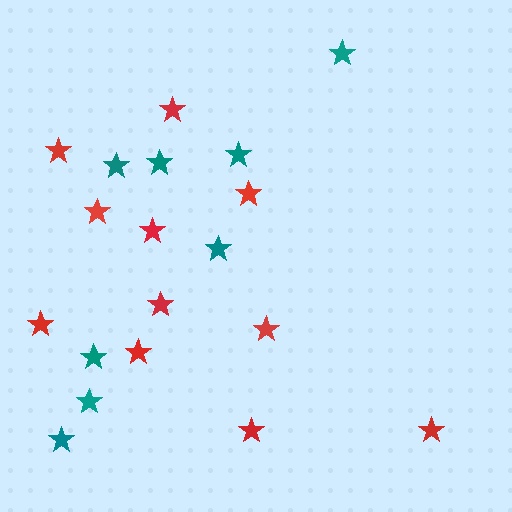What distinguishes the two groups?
There are 2 groups: one group of teal stars (8) and one group of red stars (11).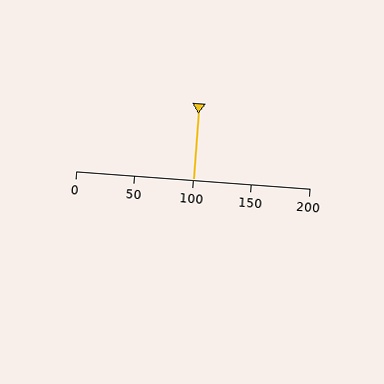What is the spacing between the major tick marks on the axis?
The major ticks are spaced 50 apart.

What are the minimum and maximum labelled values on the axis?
The axis runs from 0 to 200.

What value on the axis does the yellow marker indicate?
The marker indicates approximately 100.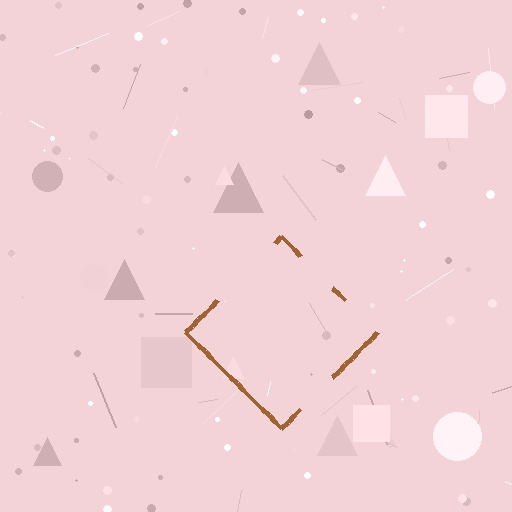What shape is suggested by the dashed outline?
The dashed outline suggests a diamond.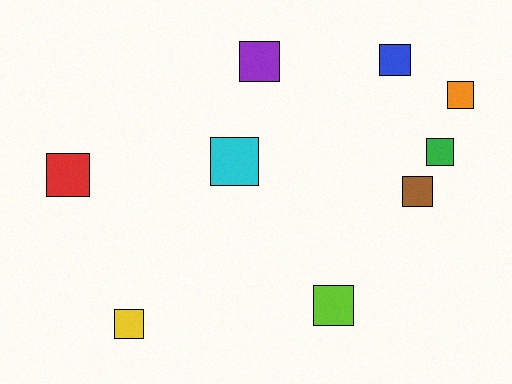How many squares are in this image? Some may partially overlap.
There are 9 squares.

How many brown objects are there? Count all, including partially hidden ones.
There is 1 brown object.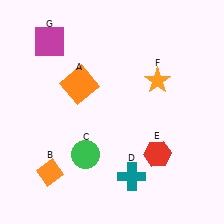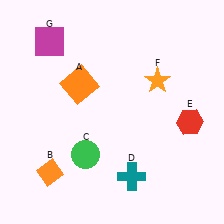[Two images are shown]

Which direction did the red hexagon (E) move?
The red hexagon (E) moved right.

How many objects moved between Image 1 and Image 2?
1 object moved between the two images.